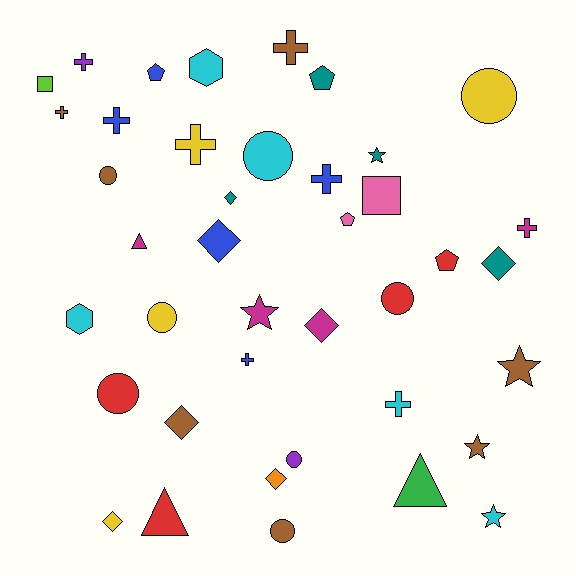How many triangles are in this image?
There are 3 triangles.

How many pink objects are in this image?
There are 2 pink objects.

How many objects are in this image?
There are 40 objects.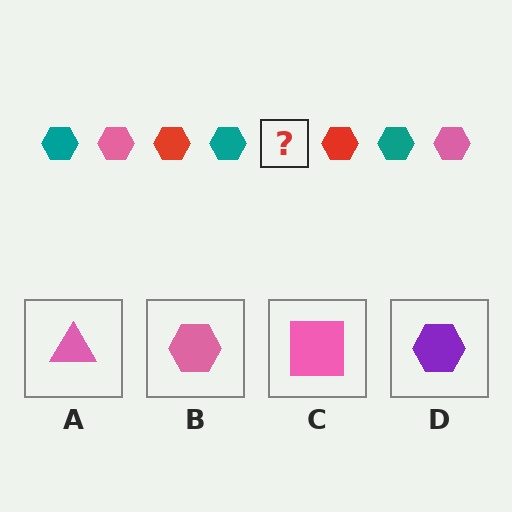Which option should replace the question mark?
Option B.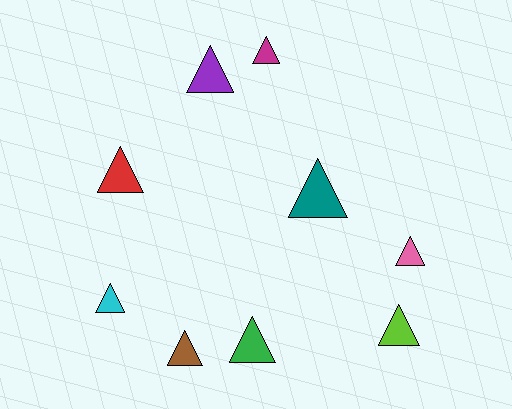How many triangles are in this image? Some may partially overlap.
There are 9 triangles.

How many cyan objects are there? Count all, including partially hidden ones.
There is 1 cyan object.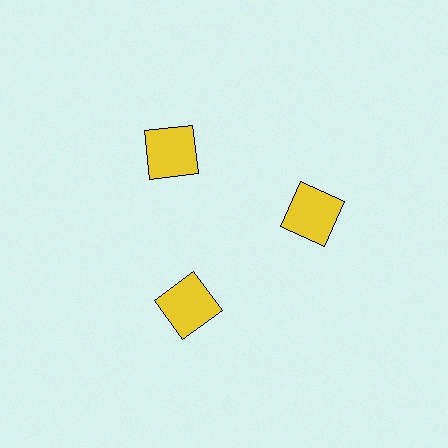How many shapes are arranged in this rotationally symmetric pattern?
There are 3 shapes, arranged in 3 groups of 1.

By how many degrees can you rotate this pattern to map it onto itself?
The pattern maps onto itself every 120 degrees of rotation.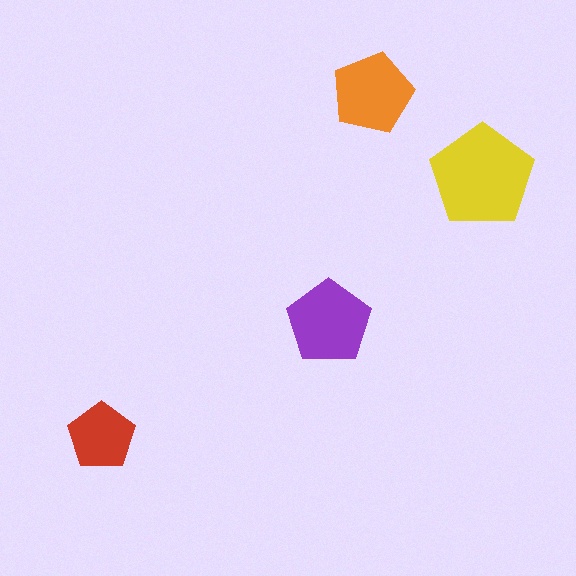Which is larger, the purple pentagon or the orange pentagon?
The purple one.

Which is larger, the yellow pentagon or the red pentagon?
The yellow one.